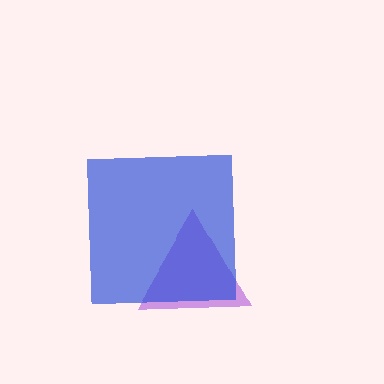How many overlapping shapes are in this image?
There are 2 overlapping shapes in the image.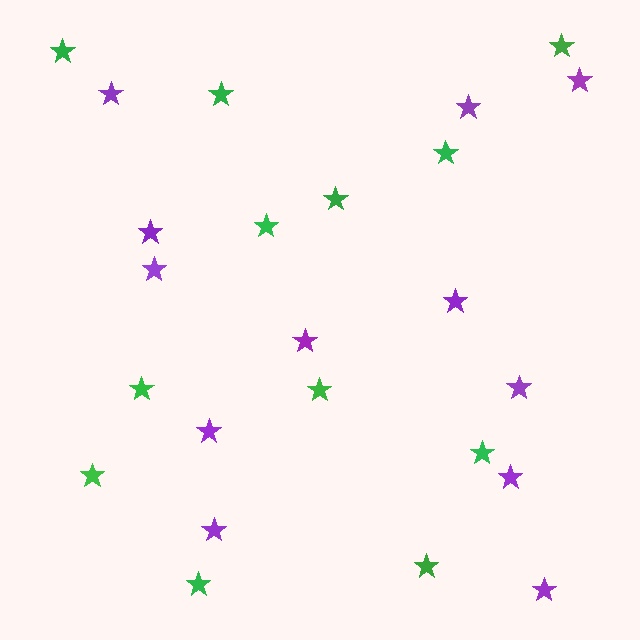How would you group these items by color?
There are 2 groups: one group of purple stars (12) and one group of green stars (12).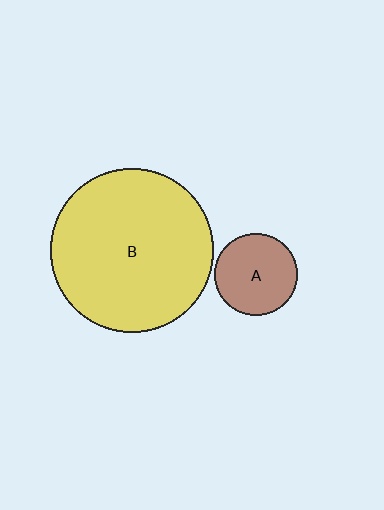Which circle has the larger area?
Circle B (yellow).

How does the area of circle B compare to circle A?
Approximately 3.9 times.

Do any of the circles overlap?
No, none of the circles overlap.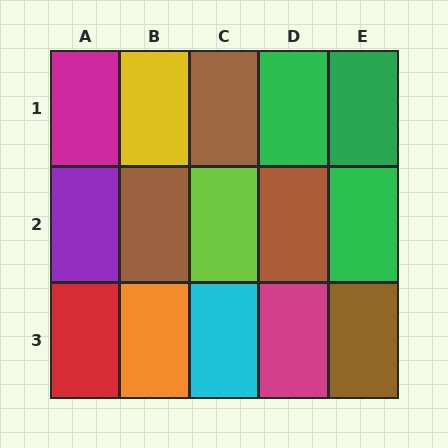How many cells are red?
1 cell is red.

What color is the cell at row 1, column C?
Brown.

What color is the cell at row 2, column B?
Brown.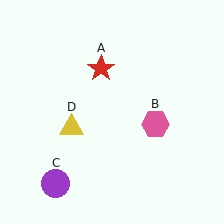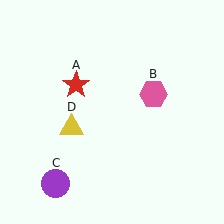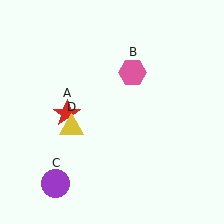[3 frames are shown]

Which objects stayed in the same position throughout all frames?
Purple circle (object C) and yellow triangle (object D) remained stationary.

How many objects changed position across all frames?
2 objects changed position: red star (object A), pink hexagon (object B).